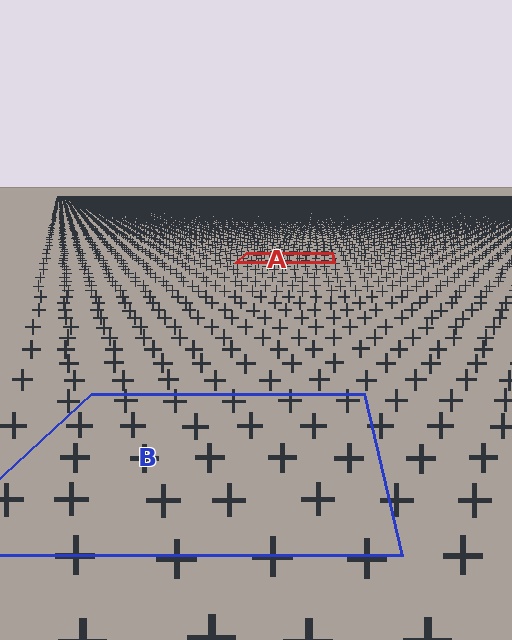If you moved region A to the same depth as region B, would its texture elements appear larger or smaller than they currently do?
They would appear larger. At a closer depth, the same texture elements are projected at a bigger on-screen size.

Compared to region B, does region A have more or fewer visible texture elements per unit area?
Region A has more texture elements per unit area — they are packed more densely because it is farther away.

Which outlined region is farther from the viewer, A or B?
Region A is farther from the viewer — the texture elements inside it appear smaller and more densely packed.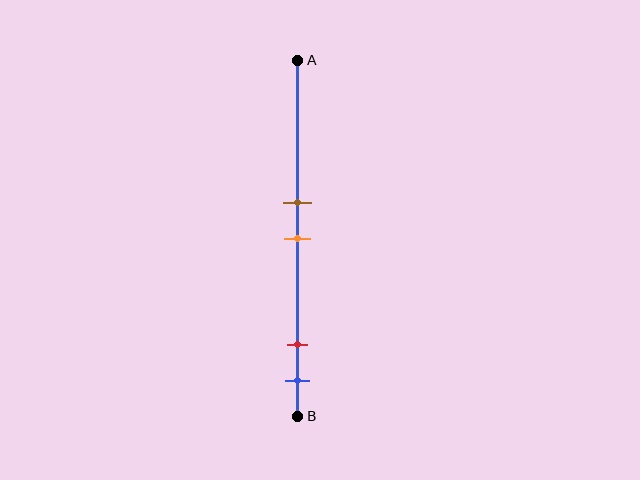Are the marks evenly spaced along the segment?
No, the marks are not evenly spaced.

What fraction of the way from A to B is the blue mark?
The blue mark is approximately 90% (0.9) of the way from A to B.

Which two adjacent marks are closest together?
The brown and orange marks are the closest adjacent pair.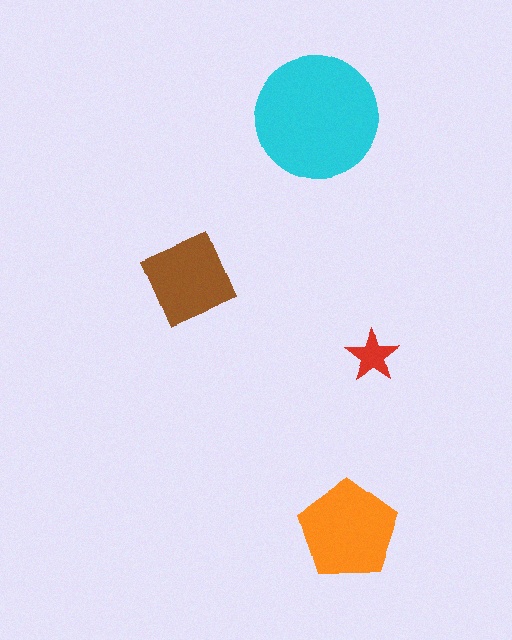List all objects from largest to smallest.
The cyan circle, the orange pentagon, the brown square, the red star.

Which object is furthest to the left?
The brown square is leftmost.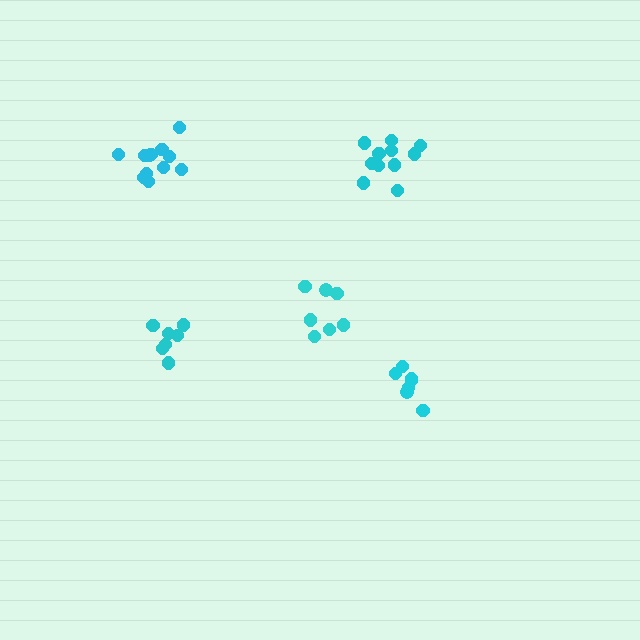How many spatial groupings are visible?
There are 5 spatial groupings.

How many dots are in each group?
Group 1: 7 dots, Group 2: 7 dots, Group 3: 11 dots, Group 4: 12 dots, Group 5: 7 dots (44 total).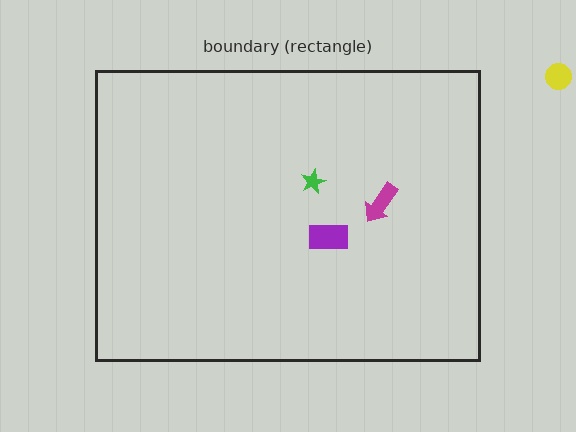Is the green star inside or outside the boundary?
Inside.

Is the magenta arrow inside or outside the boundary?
Inside.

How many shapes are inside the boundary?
3 inside, 1 outside.